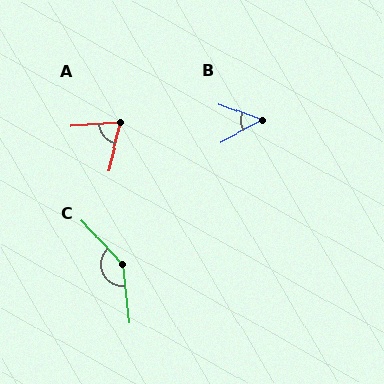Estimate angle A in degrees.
Approximately 71 degrees.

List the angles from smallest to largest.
B (49°), A (71°), C (145°).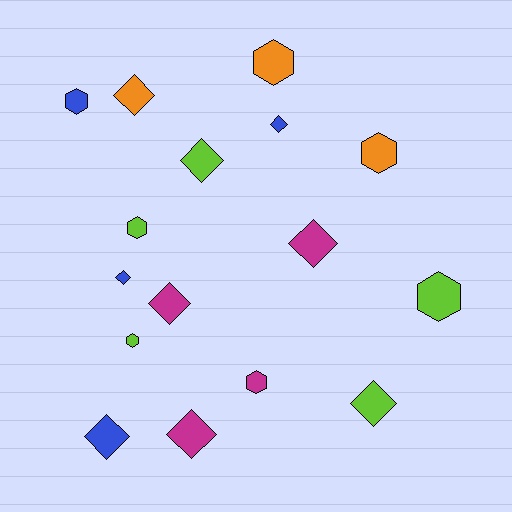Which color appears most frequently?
Lime, with 5 objects.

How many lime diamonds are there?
There are 2 lime diamonds.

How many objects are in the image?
There are 16 objects.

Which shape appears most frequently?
Diamond, with 9 objects.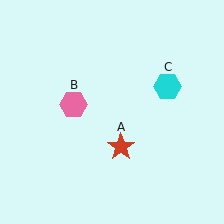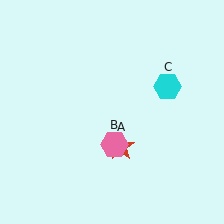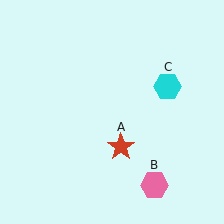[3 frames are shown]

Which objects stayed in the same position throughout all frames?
Red star (object A) and cyan hexagon (object C) remained stationary.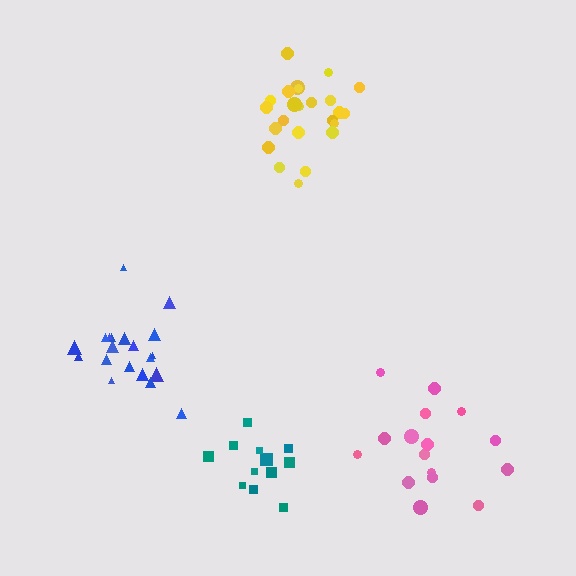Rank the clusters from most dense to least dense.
yellow, teal, blue, pink.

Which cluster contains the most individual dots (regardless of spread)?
Yellow (24).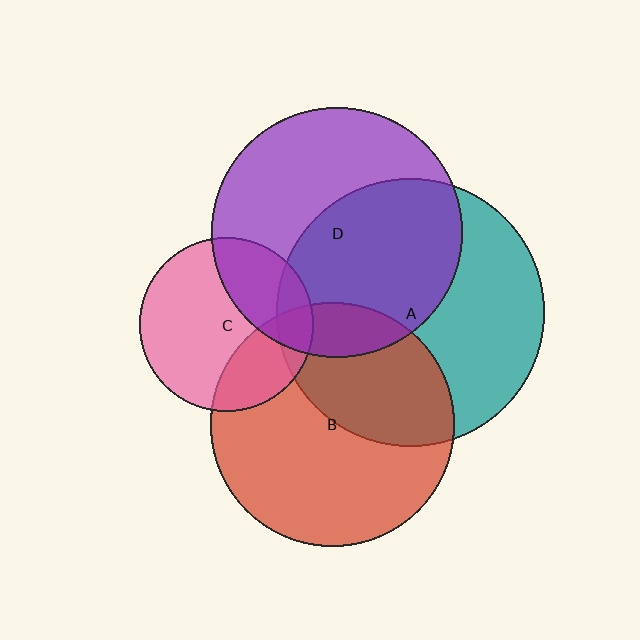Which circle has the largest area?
Circle A (teal).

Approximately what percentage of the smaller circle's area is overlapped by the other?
Approximately 30%.